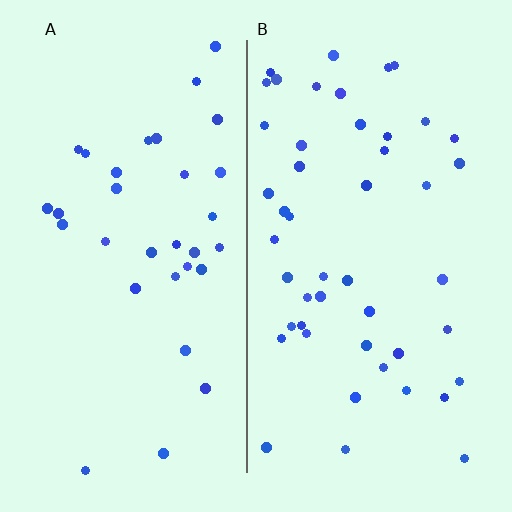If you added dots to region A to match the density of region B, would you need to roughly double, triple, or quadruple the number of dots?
Approximately double.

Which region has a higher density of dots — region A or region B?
B (the right).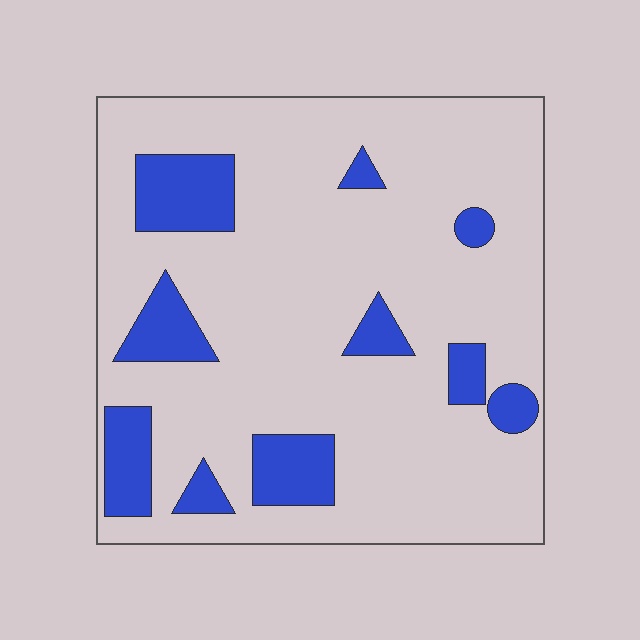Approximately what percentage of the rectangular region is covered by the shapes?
Approximately 20%.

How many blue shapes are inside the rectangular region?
10.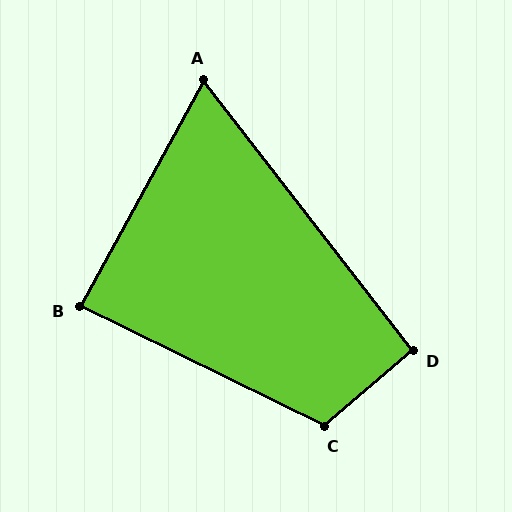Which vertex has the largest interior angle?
C, at approximately 113 degrees.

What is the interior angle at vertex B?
Approximately 87 degrees (approximately right).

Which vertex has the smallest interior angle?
A, at approximately 67 degrees.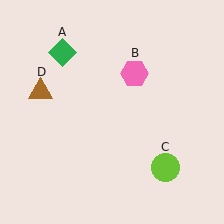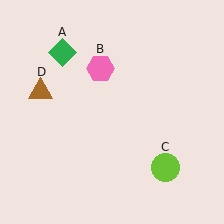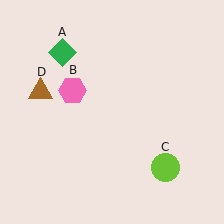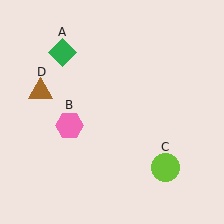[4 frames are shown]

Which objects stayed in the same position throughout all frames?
Green diamond (object A) and lime circle (object C) and brown triangle (object D) remained stationary.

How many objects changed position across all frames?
1 object changed position: pink hexagon (object B).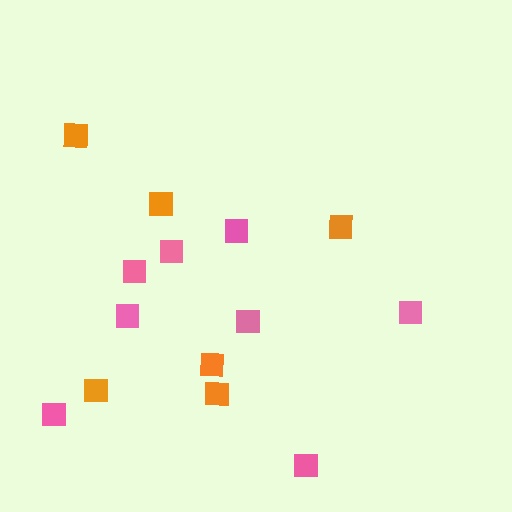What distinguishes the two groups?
There are 2 groups: one group of pink squares (8) and one group of orange squares (6).